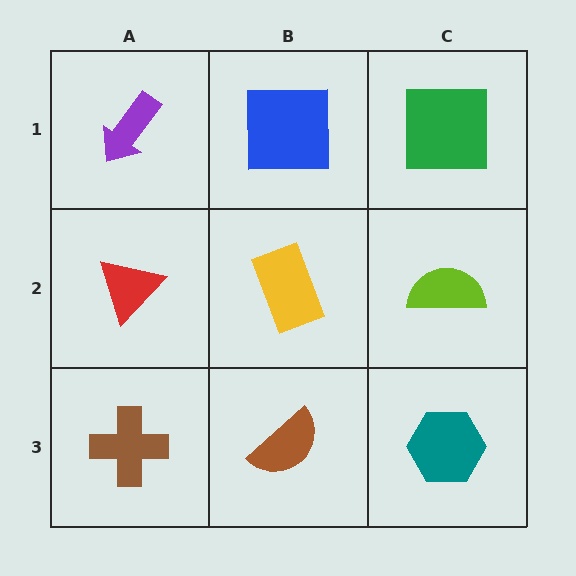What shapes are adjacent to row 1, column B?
A yellow rectangle (row 2, column B), a purple arrow (row 1, column A), a green square (row 1, column C).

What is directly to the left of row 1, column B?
A purple arrow.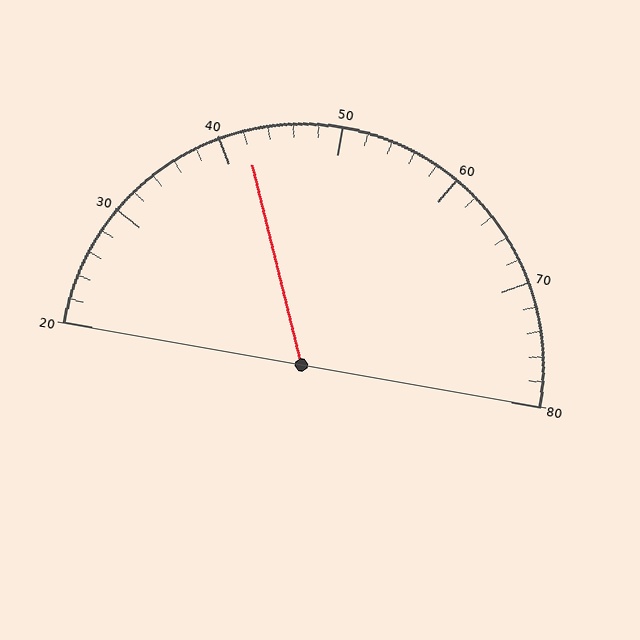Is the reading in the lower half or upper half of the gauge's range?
The reading is in the lower half of the range (20 to 80).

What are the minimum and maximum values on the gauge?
The gauge ranges from 20 to 80.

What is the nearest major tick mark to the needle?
The nearest major tick mark is 40.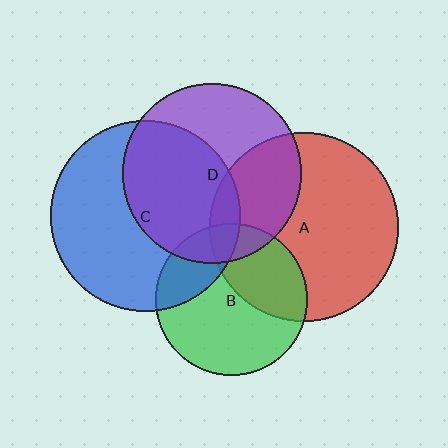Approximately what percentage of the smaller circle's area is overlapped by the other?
Approximately 35%.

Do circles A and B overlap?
Yes.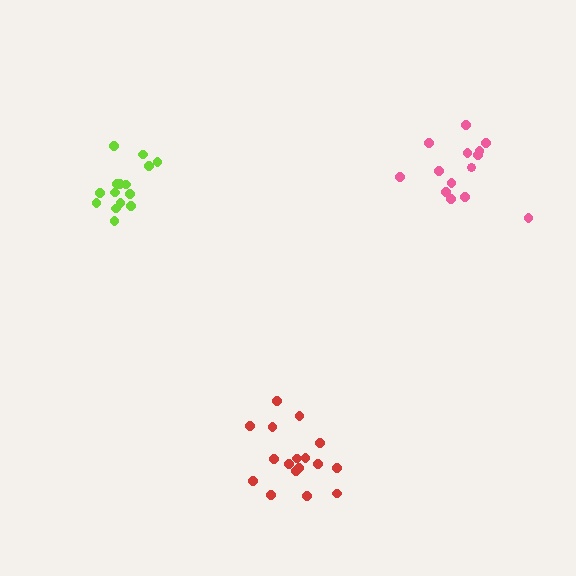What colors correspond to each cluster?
The clusters are colored: red, pink, lime.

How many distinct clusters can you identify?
There are 3 distinct clusters.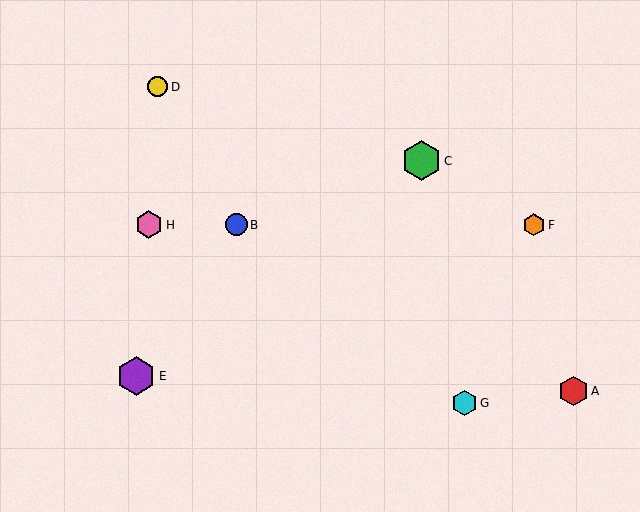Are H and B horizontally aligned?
Yes, both are at y≈225.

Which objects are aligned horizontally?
Objects B, F, H are aligned horizontally.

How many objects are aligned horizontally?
3 objects (B, F, H) are aligned horizontally.